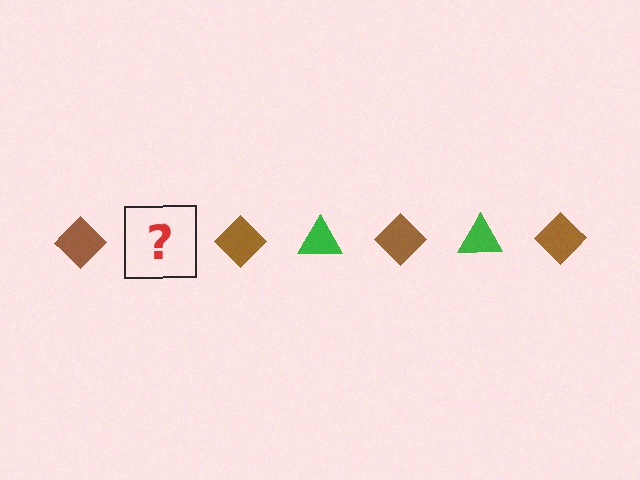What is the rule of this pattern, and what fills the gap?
The rule is that the pattern alternates between brown diamond and green triangle. The gap should be filled with a green triangle.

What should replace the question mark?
The question mark should be replaced with a green triangle.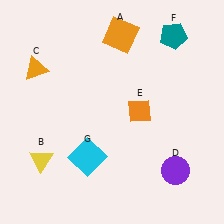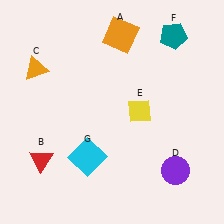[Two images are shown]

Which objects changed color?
B changed from yellow to red. E changed from orange to yellow.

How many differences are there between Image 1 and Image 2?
There are 2 differences between the two images.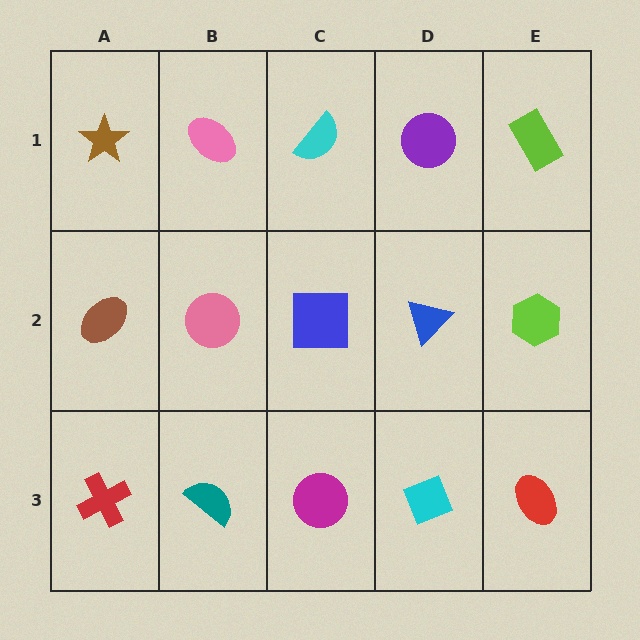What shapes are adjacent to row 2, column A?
A brown star (row 1, column A), a red cross (row 3, column A), a pink circle (row 2, column B).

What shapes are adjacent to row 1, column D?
A blue triangle (row 2, column D), a cyan semicircle (row 1, column C), a lime rectangle (row 1, column E).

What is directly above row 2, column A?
A brown star.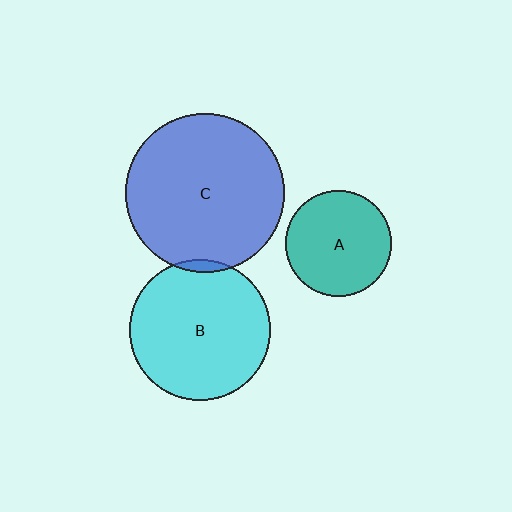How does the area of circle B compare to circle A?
Approximately 1.7 times.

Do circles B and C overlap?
Yes.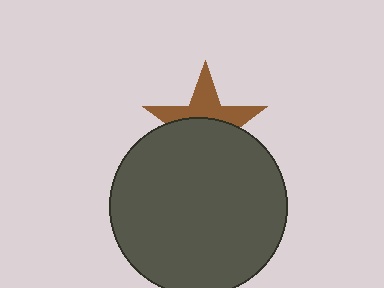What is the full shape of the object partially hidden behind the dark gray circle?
The partially hidden object is a brown star.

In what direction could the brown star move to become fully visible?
The brown star could move up. That would shift it out from behind the dark gray circle entirely.